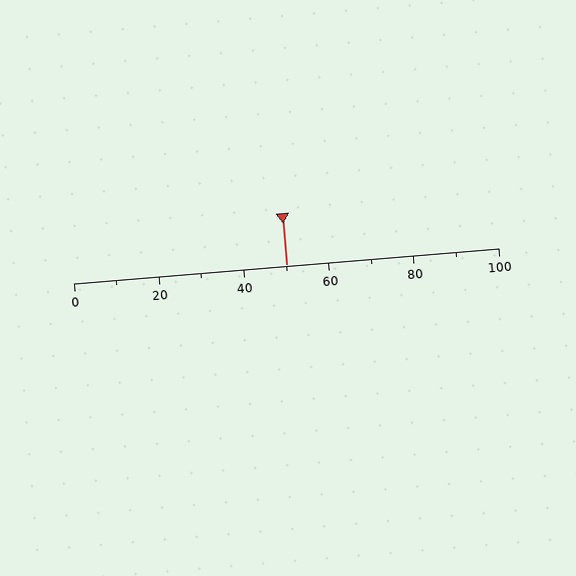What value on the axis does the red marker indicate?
The marker indicates approximately 50.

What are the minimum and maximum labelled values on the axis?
The axis runs from 0 to 100.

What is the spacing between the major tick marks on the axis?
The major ticks are spaced 20 apart.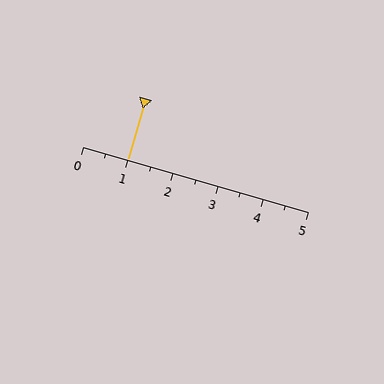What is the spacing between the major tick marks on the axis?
The major ticks are spaced 1 apart.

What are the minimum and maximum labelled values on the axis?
The axis runs from 0 to 5.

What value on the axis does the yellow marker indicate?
The marker indicates approximately 1.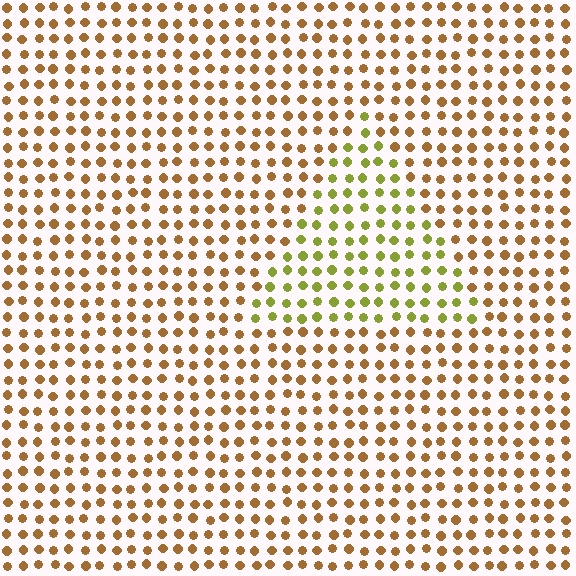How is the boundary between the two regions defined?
The boundary is defined purely by a slight shift in hue (about 43 degrees). Spacing, size, and orientation are identical on both sides.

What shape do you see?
I see a triangle.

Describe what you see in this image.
The image is filled with small brown elements in a uniform arrangement. A triangle-shaped region is visible where the elements are tinted to a slightly different hue, forming a subtle color boundary.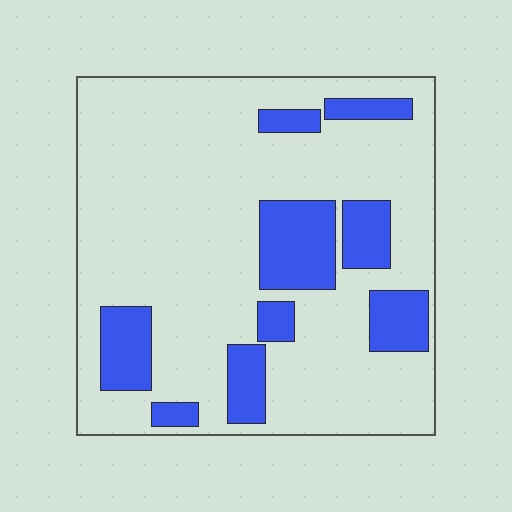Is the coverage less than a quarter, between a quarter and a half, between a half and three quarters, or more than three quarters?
Less than a quarter.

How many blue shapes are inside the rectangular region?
9.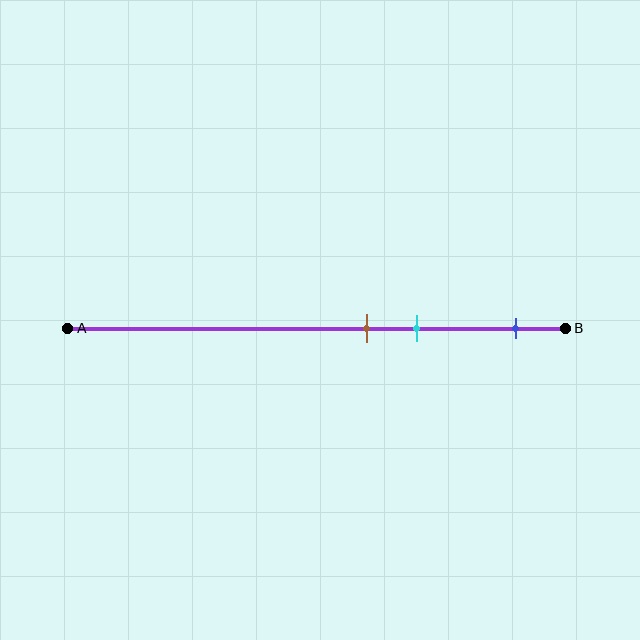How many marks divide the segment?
There are 3 marks dividing the segment.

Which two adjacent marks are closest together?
The brown and cyan marks are the closest adjacent pair.